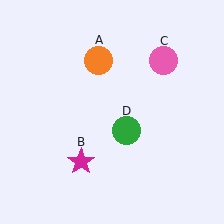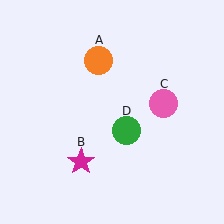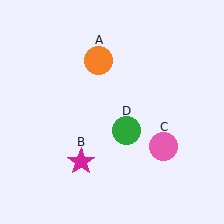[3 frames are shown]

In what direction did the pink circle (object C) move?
The pink circle (object C) moved down.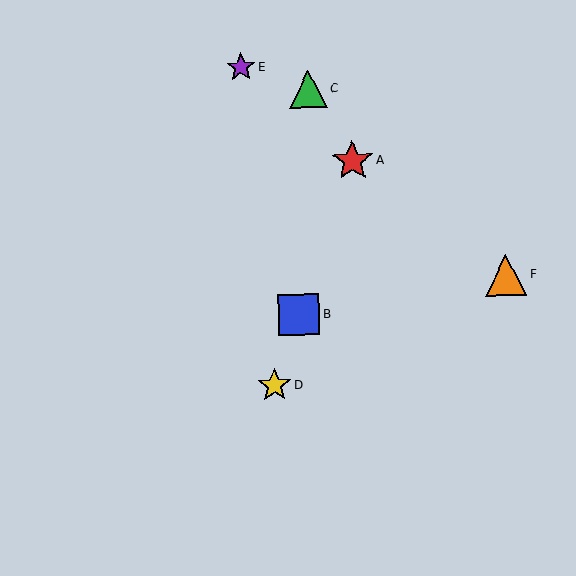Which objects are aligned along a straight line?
Objects A, B, D are aligned along a straight line.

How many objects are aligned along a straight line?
3 objects (A, B, D) are aligned along a straight line.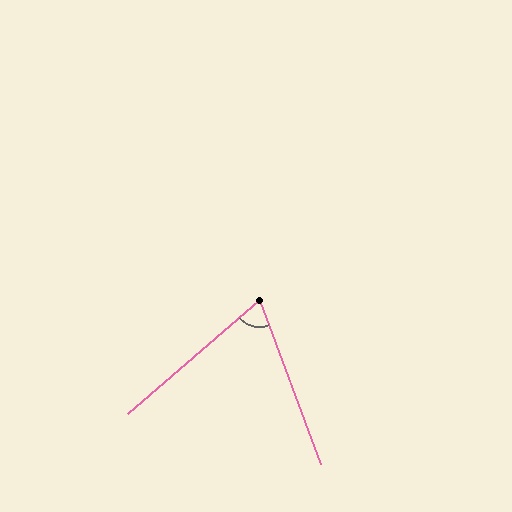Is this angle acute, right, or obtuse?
It is acute.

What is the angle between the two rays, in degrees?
Approximately 70 degrees.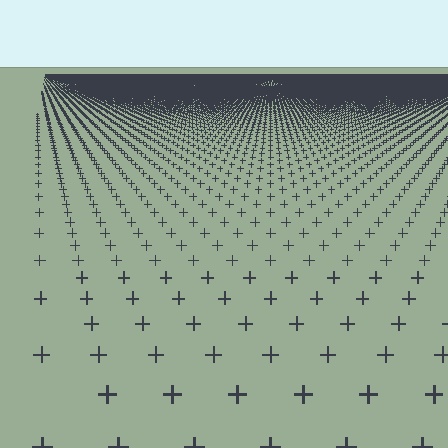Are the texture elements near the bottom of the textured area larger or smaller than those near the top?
Larger. Near the bottom, elements are closer to the viewer and appear at a bigger on-screen size.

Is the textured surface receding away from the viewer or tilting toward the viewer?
The surface is receding away from the viewer. Texture elements get smaller and denser toward the top.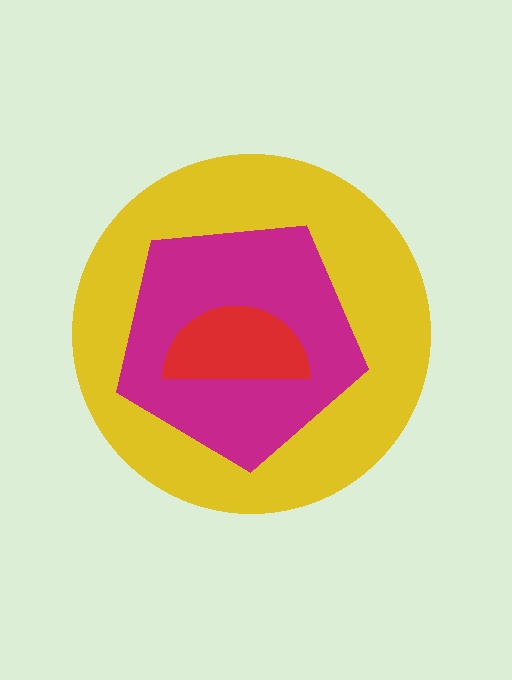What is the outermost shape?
The yellow circle.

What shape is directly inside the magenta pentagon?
The red semicircle.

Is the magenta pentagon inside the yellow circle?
Yes.